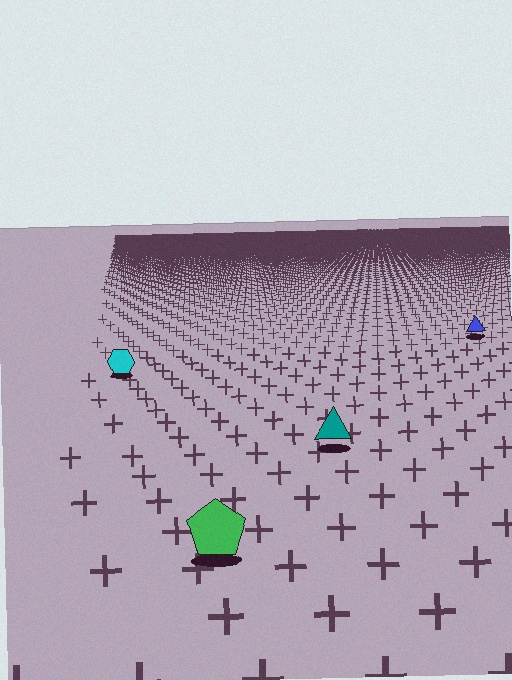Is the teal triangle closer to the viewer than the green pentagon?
No. The green pentagon is closer — you can tell from the texture gradient: the ground texture is coarser near it.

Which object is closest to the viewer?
The green pentagon is closest. The texture marks near it are larger and more spread out.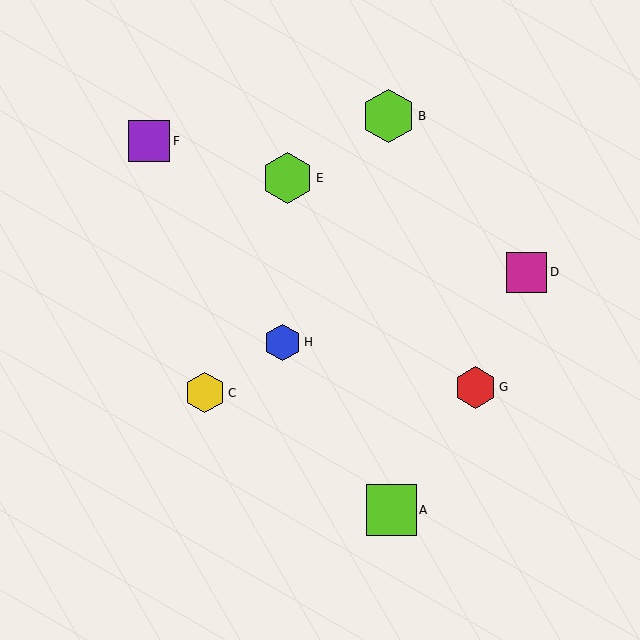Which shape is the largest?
The lime hexagon (labeled B) is the largest.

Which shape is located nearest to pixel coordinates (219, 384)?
The yellow hexagon (labeled C) at (205, 393) is nearest to that location.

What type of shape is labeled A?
Shape A is a lime square.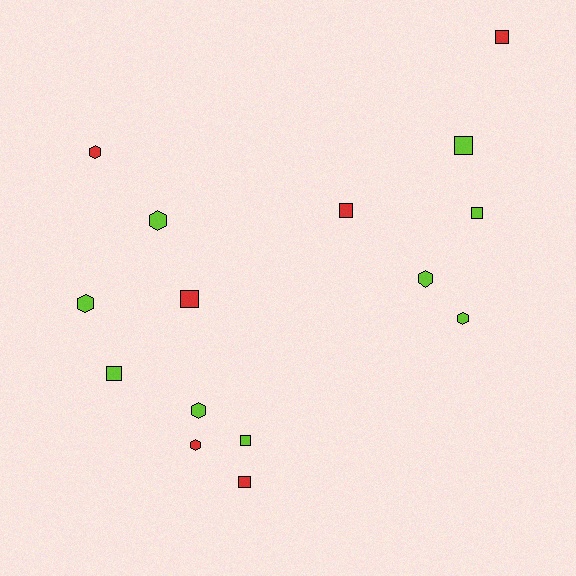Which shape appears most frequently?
Square, with 8 objects.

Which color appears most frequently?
Lime, with 9 objects.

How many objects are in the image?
There are 15 objects.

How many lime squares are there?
There are 4 lime squares.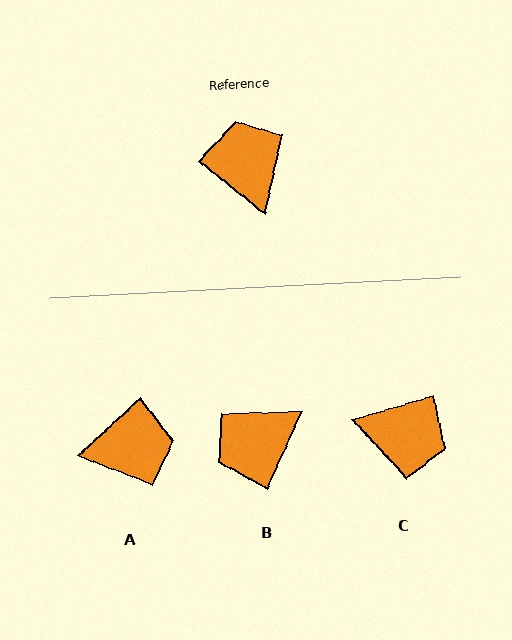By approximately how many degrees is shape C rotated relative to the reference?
Approximately 125 degrees clockwise.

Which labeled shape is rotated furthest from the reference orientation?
C, about 125 degrees away.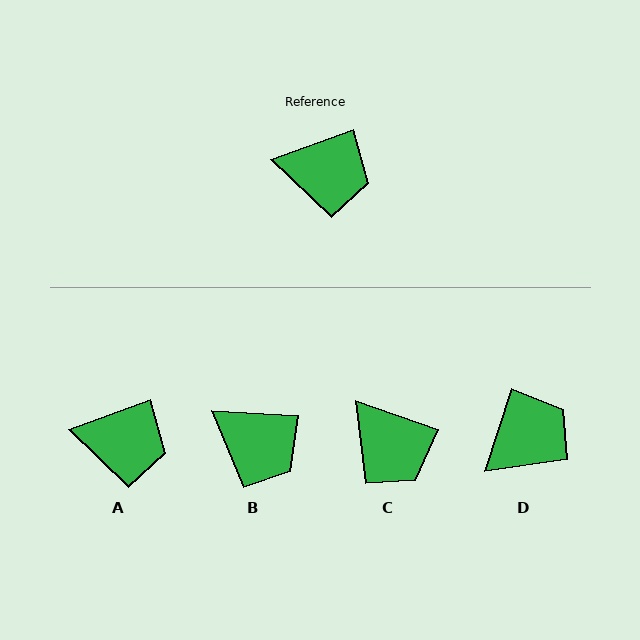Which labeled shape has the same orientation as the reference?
A.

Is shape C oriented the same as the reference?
No, it is off by about 39 degrees.